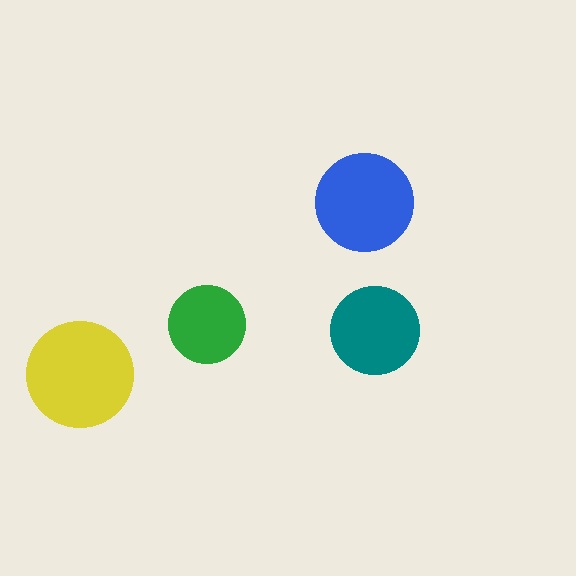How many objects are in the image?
There are 4 objects in the image.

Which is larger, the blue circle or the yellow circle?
The yellow one.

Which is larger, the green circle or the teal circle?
The teal one.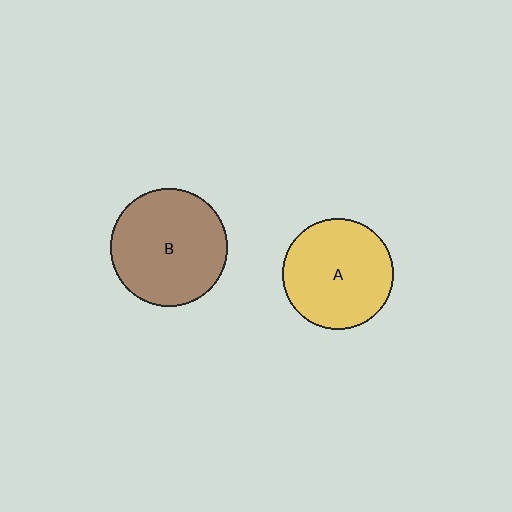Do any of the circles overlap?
No, none of the circles overlap.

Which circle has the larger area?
Circle B (brown).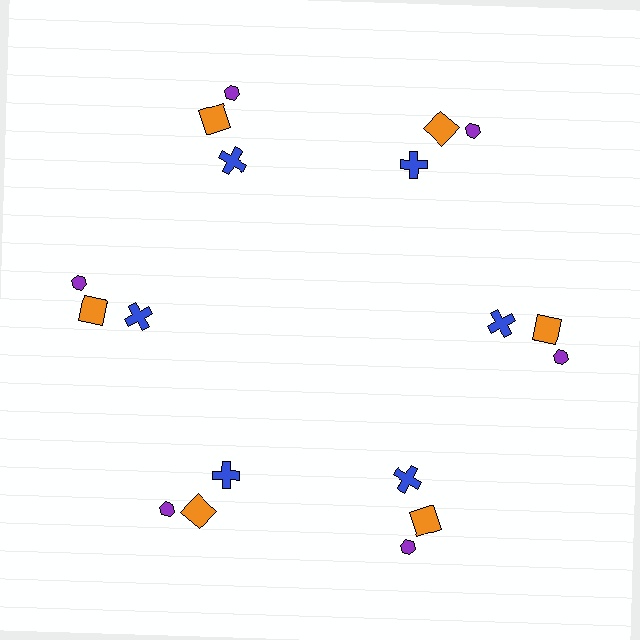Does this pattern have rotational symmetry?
Yes, this pattern has 6-fold rotational symmetry. It looks the same after rotating 60 degrees around the center.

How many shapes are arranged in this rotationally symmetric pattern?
There are 18 shapes, arranged in 6 groups of 3.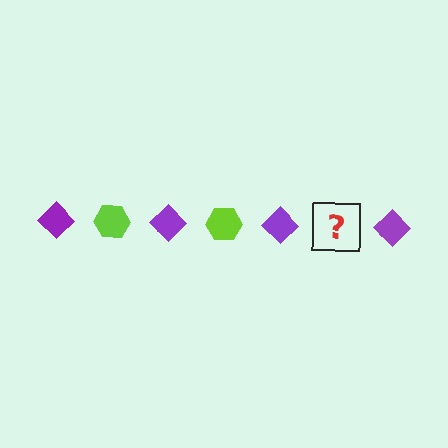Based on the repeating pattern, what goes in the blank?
The blank should be a lime hexagon.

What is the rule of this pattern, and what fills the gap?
The rule is that the pattern alternates between purple diamond and lime hexagon. The gap should be filled with a lime hexagon.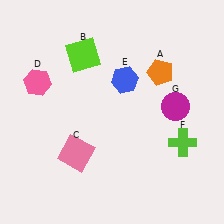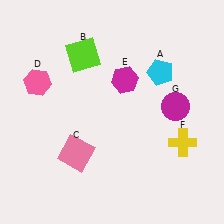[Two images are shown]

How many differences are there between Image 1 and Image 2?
There are 3 differences between the two images.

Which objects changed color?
A changed from orange to cyan. E changed from blue to magenta. F changed from lime to yellow.